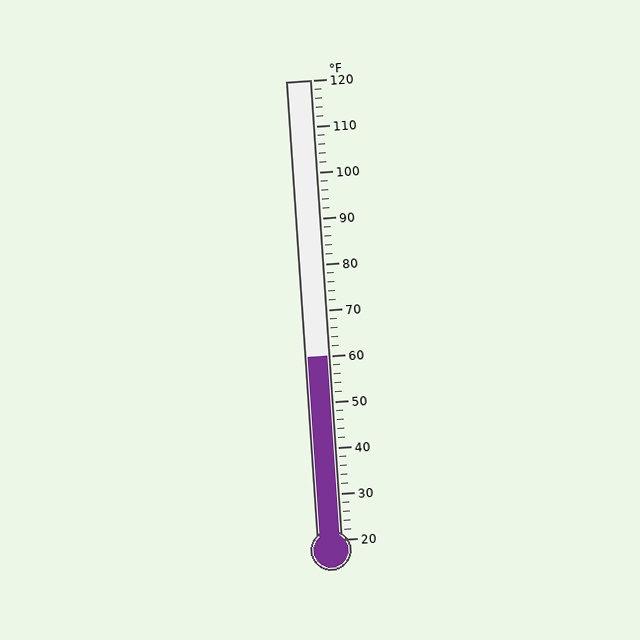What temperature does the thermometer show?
The thermometer shows approximately 60°F.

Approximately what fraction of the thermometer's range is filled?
The thermometer is filled to approximately 40% of its range.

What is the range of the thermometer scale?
The thermometer scale ranges from 20°F to 120°F.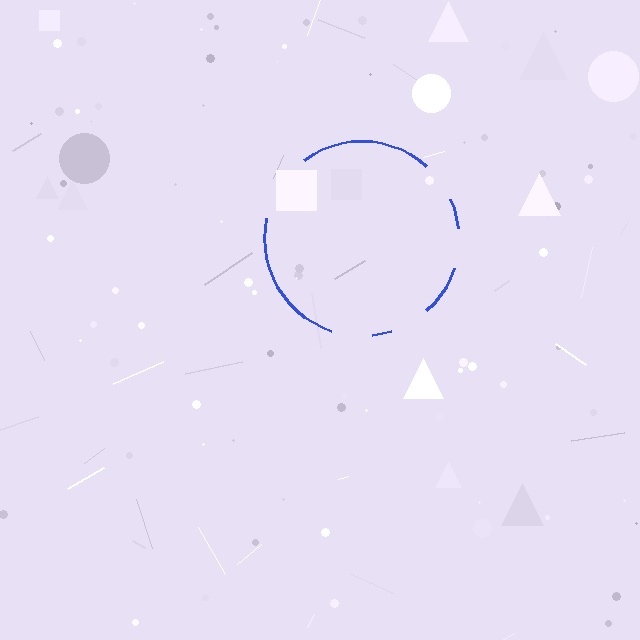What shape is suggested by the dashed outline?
The dashed outline suggests a circle.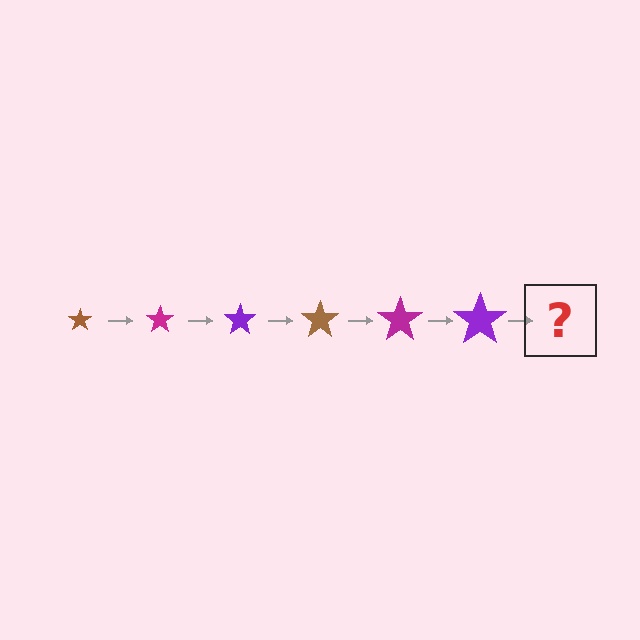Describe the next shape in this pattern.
It should be a brown star, larger than the previous one.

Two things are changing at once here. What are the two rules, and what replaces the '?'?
The two rules are that the star grows larger each step and the color cycles through brown, magenta, and purple. The '?' should be a brown star, larger than the previous one.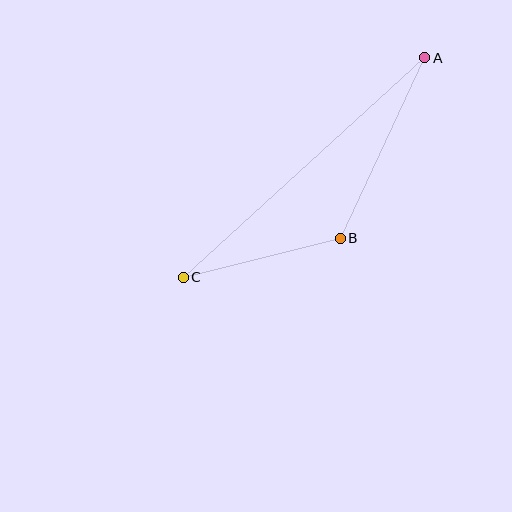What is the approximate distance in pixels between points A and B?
The distance between A and B is approximately 199 pixels.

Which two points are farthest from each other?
Points A and C are farthest from each other.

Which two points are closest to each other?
Points B and C are closest to each other.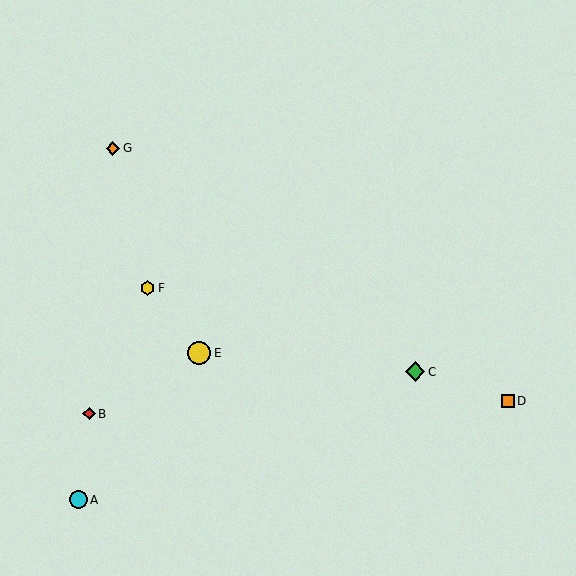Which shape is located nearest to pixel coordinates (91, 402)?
The red diamond (labeled B) at (89, 414) is nearest to that location.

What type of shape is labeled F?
Shape F is a yellow hexagon.